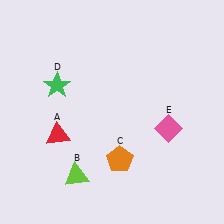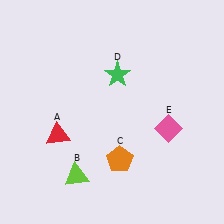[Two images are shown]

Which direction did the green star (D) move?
The green star (D) moved right.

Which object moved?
The green star (D) moved right.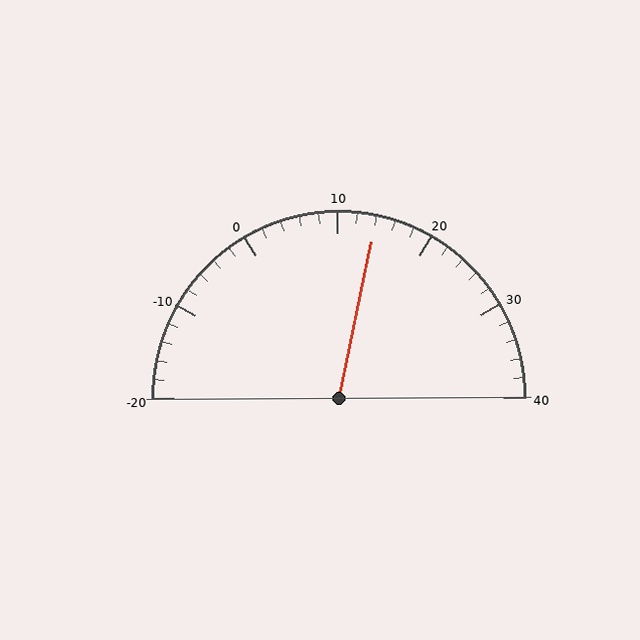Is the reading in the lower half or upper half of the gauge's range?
The reading is in the upper half of the range (-20 to 40).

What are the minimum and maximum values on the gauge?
The gauge ranges from -20 to 40.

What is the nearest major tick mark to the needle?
The nearest major tick mark is 10.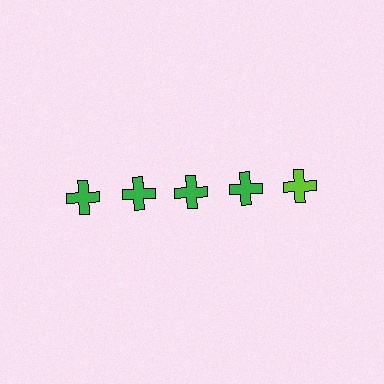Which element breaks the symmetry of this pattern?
The lime cross in the top row, rightmost column breaks the symmetry. All other shapes are green crosses.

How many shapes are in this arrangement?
There are 5 shapes arranged in a grid pattern.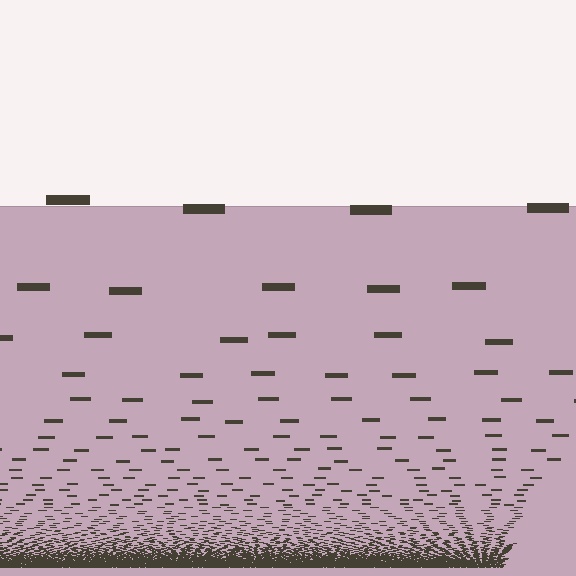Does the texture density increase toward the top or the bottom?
Density increases toward the bottom.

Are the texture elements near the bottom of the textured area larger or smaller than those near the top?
Smaller. The gradient is inverted — elements near the bottom are smaller and denser.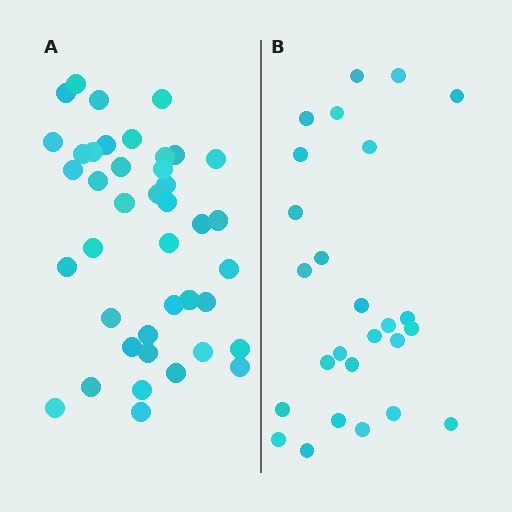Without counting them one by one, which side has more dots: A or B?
Region A (the left region) has more dots.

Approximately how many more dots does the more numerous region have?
Region A has approximately 15 more dots than region B.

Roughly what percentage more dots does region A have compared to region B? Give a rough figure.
About 60% more.